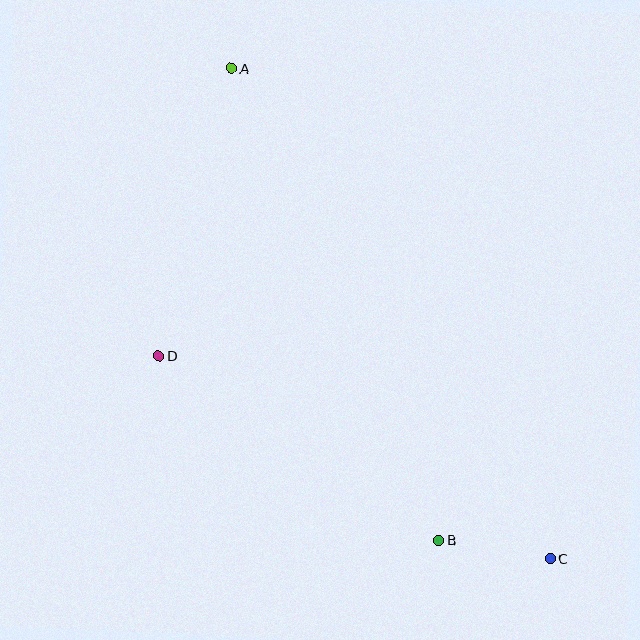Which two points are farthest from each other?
Points A and C are farthest from each other.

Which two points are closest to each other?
Points B and C are closest to each other.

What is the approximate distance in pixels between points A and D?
The distance between A and D is approximately 297 pixels.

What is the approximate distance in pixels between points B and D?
The distance between B and D is approximately 335 pixels.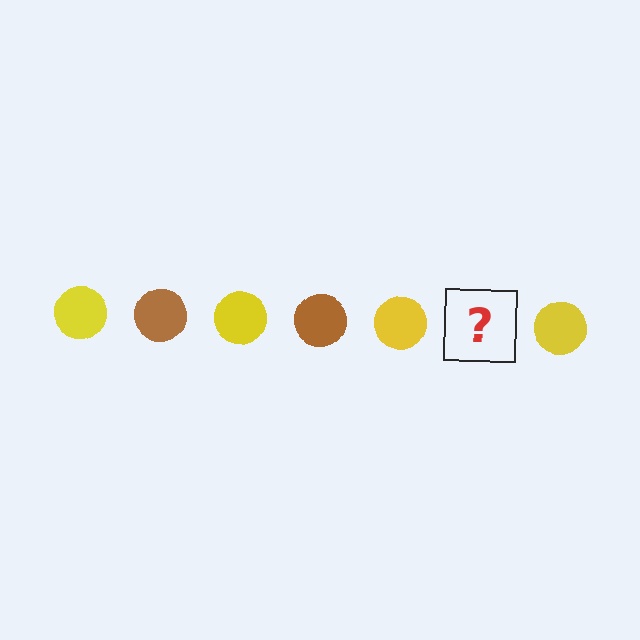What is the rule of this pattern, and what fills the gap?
The rule is that the pattern cycles through yellow, brown circles. The gap should be filled with a brown circle.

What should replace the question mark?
The question mark should be replaced with a brown circle.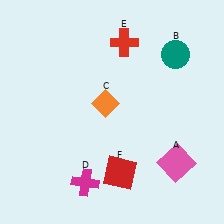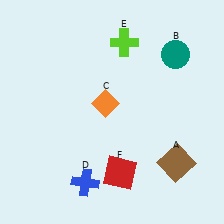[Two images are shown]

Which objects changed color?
A changed from pink to brown. D changed from magenta to blue. E changed from red to lime.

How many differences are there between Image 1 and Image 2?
There are 3 differences between the two images.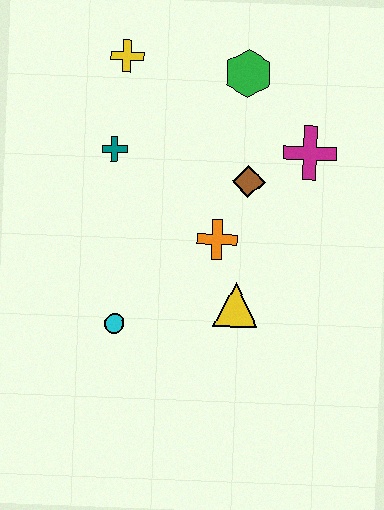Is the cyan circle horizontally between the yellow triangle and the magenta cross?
No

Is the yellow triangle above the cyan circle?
Yes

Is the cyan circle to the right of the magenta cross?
No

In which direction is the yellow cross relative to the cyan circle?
The yellow cross is above the cyan circle.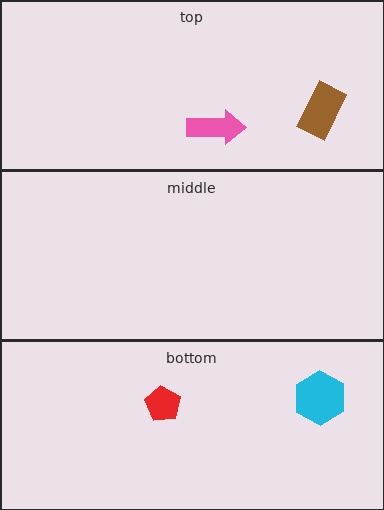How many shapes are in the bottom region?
2.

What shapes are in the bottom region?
The cyan hexagon, the red pentagon.